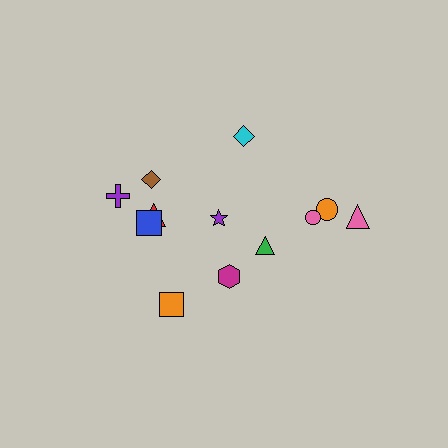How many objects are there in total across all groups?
There are 12 objects.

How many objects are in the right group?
There are 7 objects.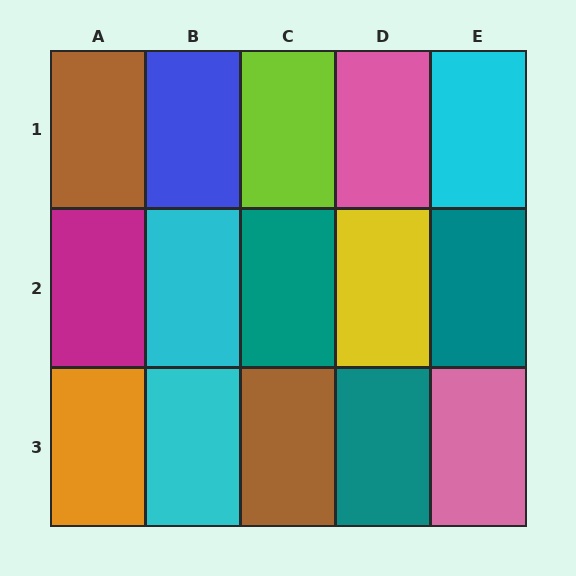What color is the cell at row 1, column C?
Lime.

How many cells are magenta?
1 cell is magenta.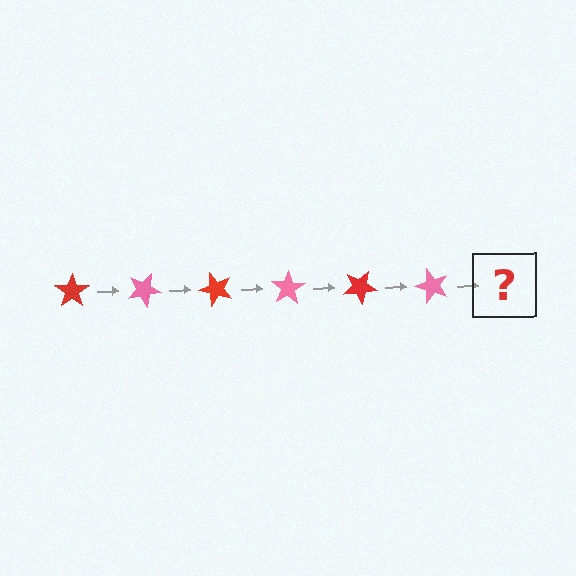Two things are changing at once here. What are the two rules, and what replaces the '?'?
The two rules are that it rotates 25 degrees each step and the color cycles through red and pink. The '?' should be a red star, rotated 150 degrees from the start.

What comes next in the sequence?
The next element should be a red star, rotated 150 degrees from the start.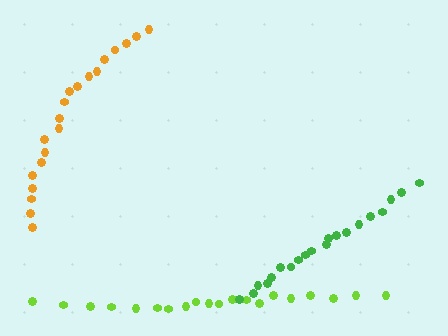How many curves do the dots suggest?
There are 3 distinct paths.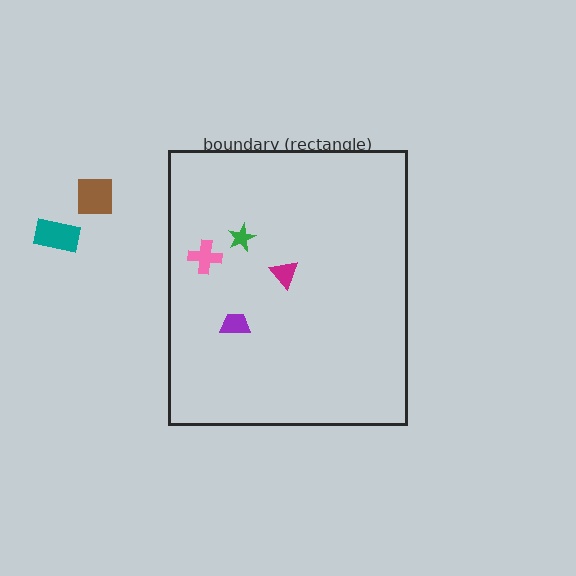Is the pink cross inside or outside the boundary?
Inside.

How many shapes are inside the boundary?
4 inside, 2 outside.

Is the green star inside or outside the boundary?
Inside.